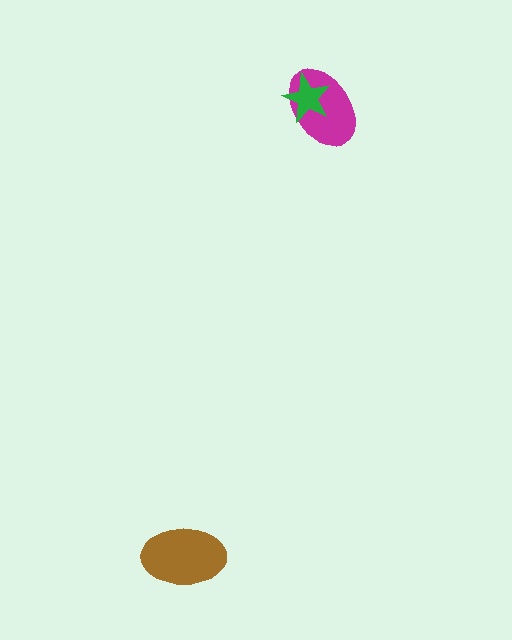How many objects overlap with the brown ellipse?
0 objects overlap with the brown ellipse.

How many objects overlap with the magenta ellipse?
1 object overlaps with the magenta ellipse.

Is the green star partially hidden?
No, no other shape covers it.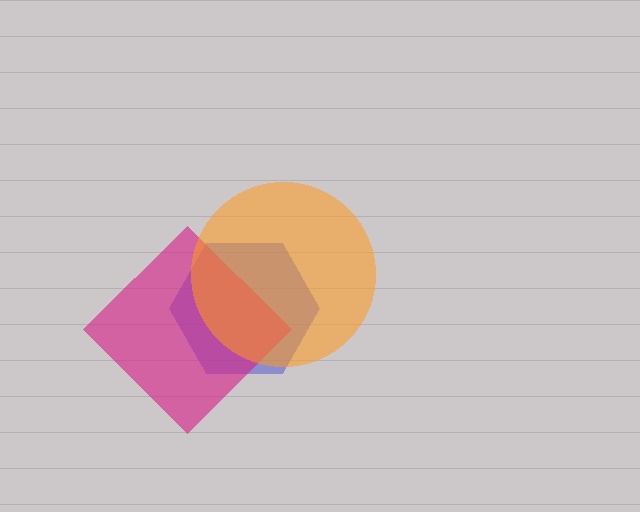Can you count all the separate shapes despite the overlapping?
Yes, there are 3 separate shapes.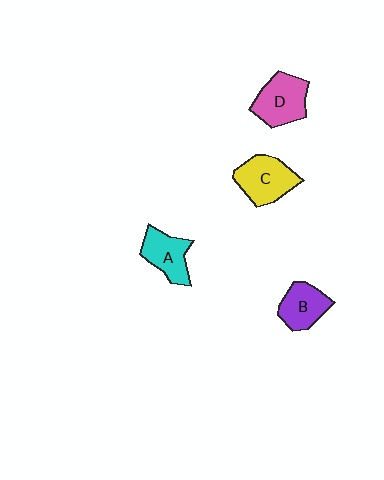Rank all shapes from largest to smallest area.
From largest to smallest: C (yellow), D (pink), A (cyan), B (purple).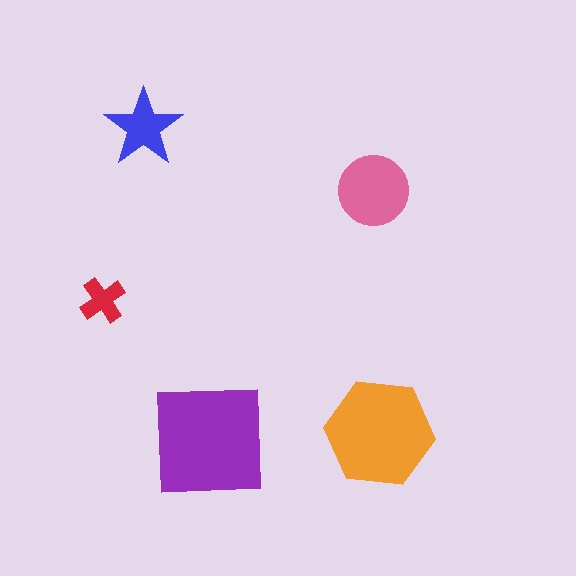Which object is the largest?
The purple square.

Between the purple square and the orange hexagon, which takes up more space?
The purple square.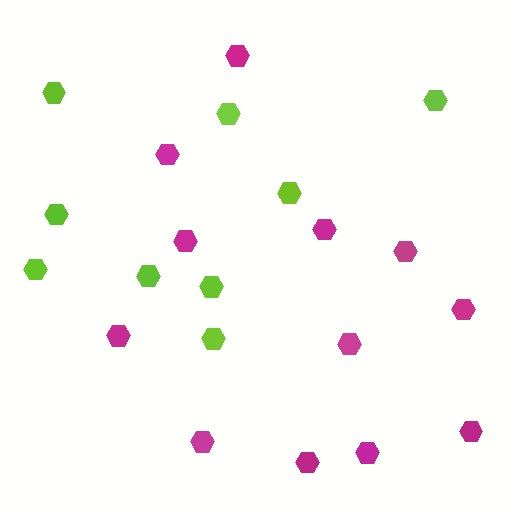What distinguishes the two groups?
There are 2 groups: one group of magenta hexagons (12) and one group of lime hexagons (9).